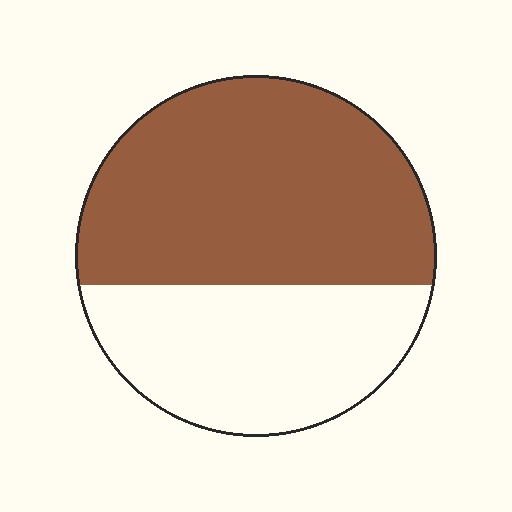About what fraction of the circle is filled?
About three fifths (3/5).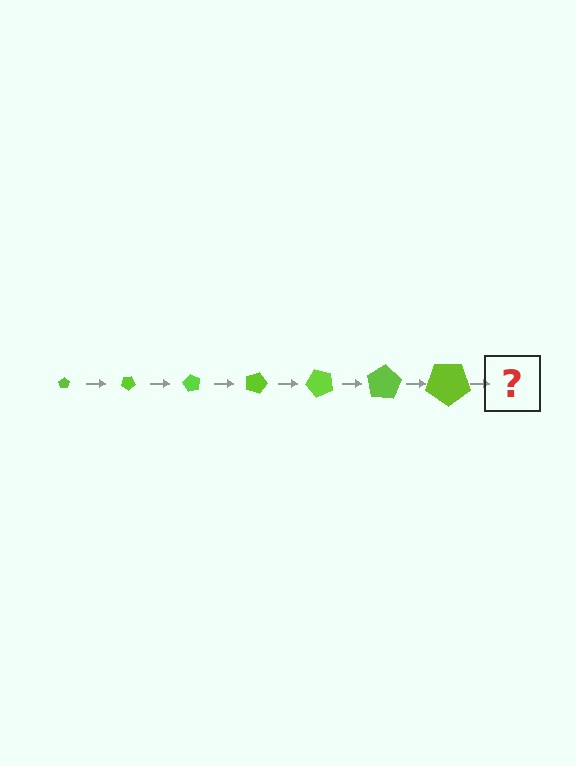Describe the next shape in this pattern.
It should be a pentagon, larger than the previous one and rotated 210 degrees from the start.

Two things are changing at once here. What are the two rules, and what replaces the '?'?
The two rules are that the pentagon grows larger each step and it rotates 30 degrees each step. The '?' should be a pentagon, larger than the previous one and rotated 210 degrees from the start.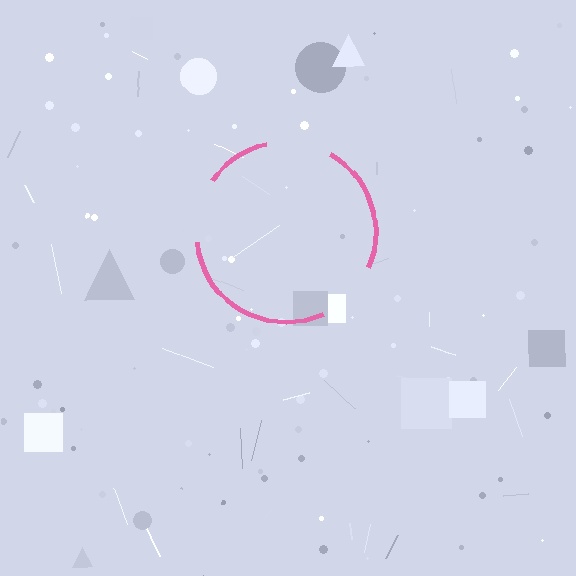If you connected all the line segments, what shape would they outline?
They would outline a circle.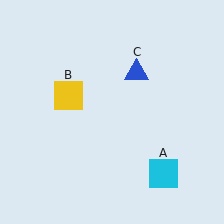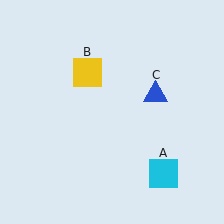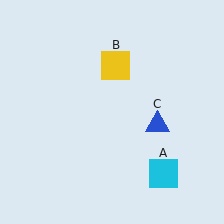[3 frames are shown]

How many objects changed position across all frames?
2 objects changed position: yellow square (object B), blue triangle (object C).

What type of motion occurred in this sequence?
The yellow square (object B), blue triangle (object C) rotated clockwise around the center of the scene.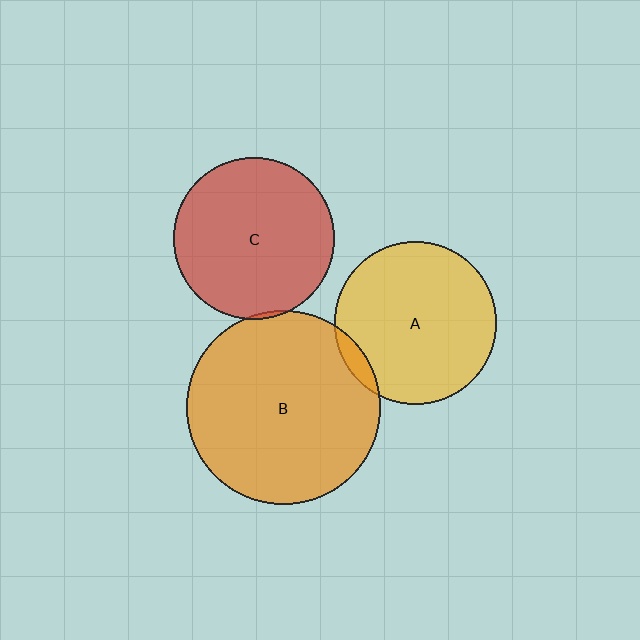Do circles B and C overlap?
Yes.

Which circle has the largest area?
Circle B (orange).